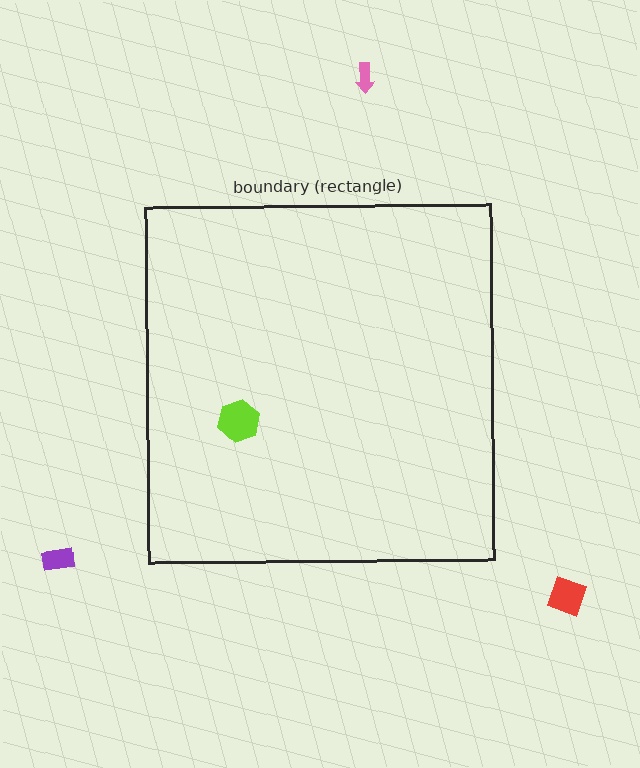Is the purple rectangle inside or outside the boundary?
Outside.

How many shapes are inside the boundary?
1 inside, 3 outside.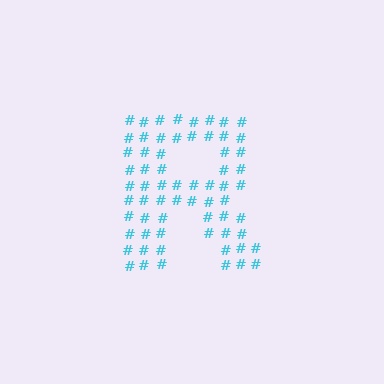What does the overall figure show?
The overall figure shows the letter R.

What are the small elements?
The small elements are hash symbols.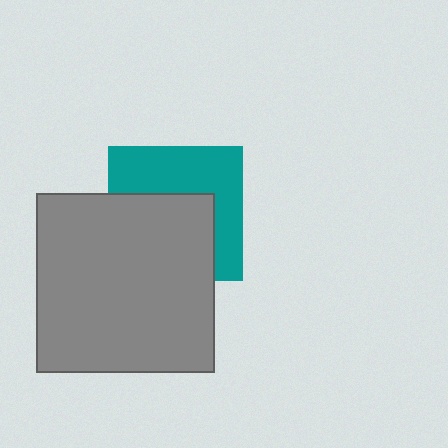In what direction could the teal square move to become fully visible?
The teal square could move up. That would shift it out from behind the gray square entirely.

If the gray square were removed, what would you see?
You would see the complete teal square.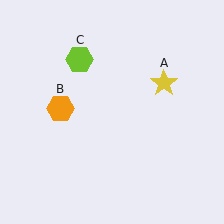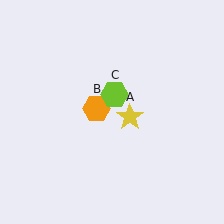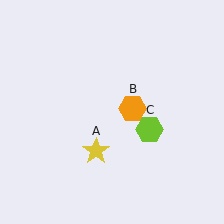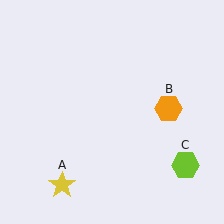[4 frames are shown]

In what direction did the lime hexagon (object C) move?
The lime hexagon (object C) moved down and to the right.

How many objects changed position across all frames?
3 objects changed position: yellow star (object A), orange hexagon (object B), lime hexagon (object C).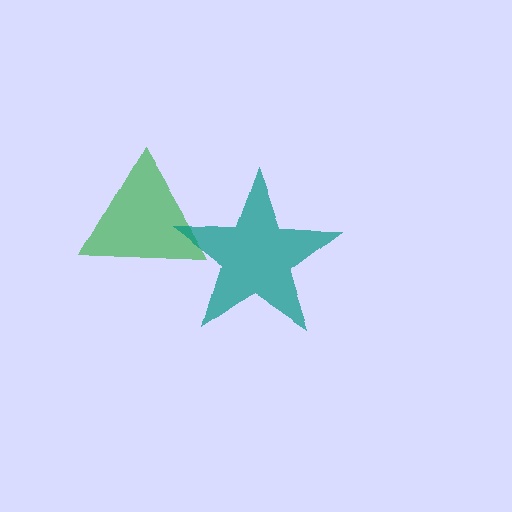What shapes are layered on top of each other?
The layered shapes are: a green triangle, a teal star.